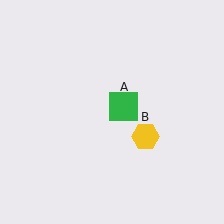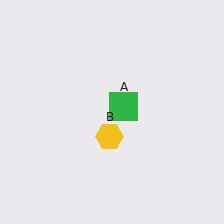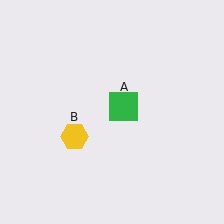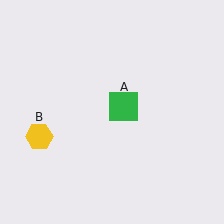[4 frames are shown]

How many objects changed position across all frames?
1 object changed position: yellow hexagon (object B).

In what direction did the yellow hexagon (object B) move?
The yellow hexagon (object B) moved left.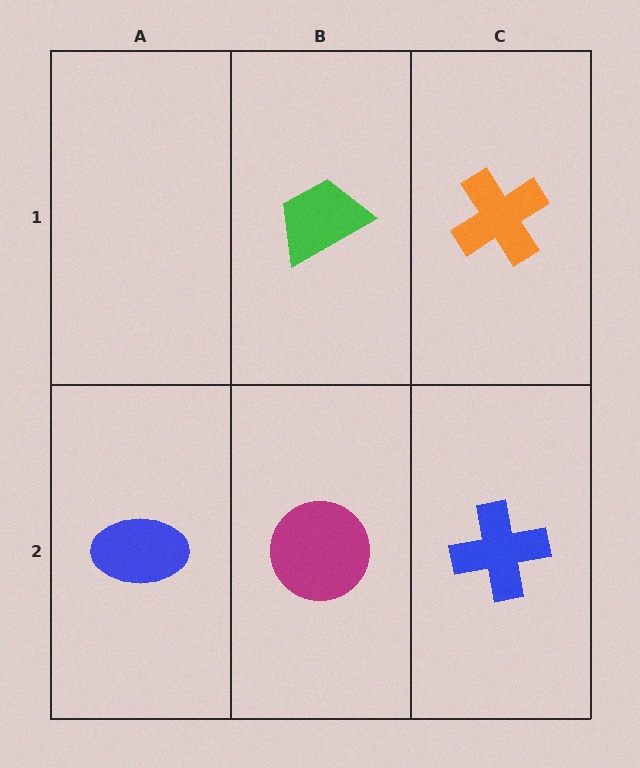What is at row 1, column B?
A green trapezoid.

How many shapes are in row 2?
3 shapes.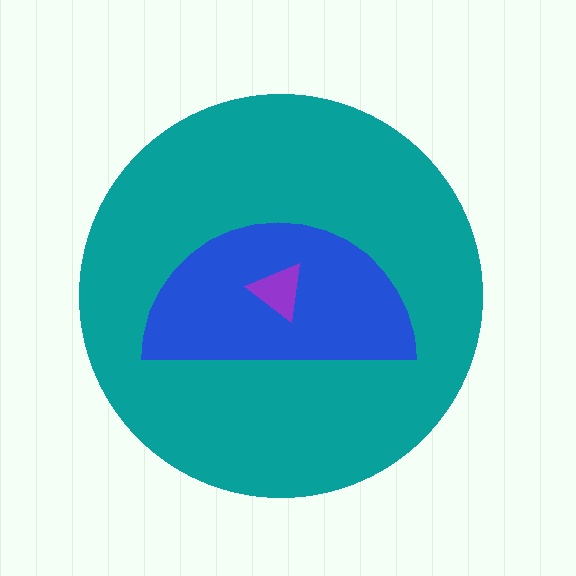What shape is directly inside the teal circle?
The blue semicircle.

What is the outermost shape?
The teal circle.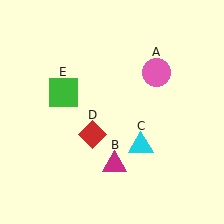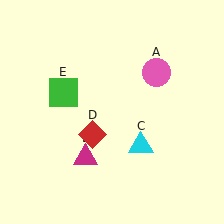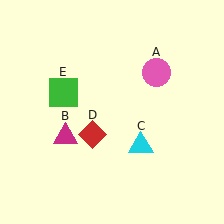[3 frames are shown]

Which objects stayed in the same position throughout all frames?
Pink circle (object A) and cyan triangle (object C) and red diamond (object D) and green square (object E) remained stationary.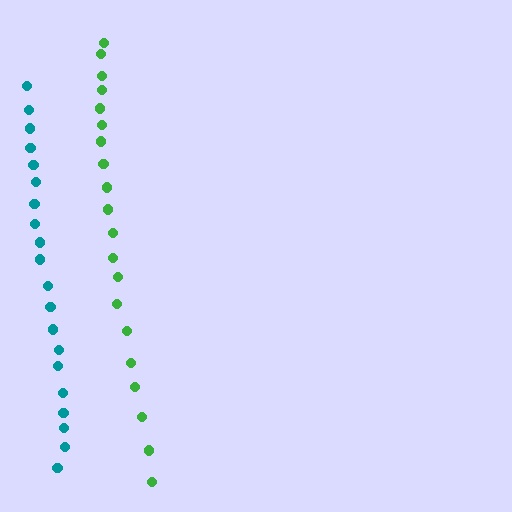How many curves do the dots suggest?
There are 2 distinct paths.